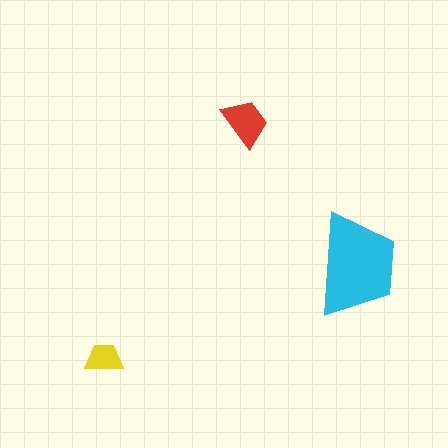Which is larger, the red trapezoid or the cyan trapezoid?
The cyan one.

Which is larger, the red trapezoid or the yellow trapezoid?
The red one.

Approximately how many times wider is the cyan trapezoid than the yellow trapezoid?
About 2.5 times wider.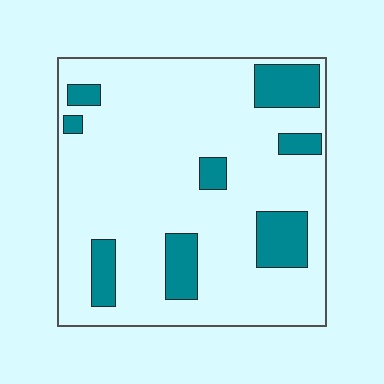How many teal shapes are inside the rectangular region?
8.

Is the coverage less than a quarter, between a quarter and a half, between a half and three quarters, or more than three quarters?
Less than a quarter.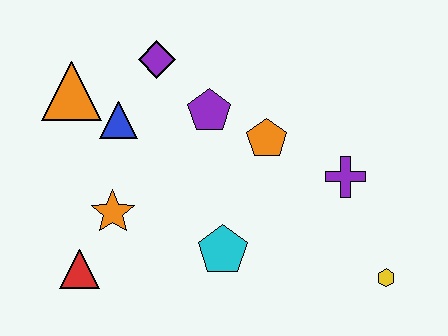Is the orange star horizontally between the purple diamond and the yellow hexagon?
No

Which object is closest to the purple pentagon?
The orange pentagon is closest to the purple pentagon.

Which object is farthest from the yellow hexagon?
The orange triangle is farthest from the yellow hexagon.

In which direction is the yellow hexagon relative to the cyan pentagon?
The yellow hexagon is to the right of the cyan pentagon.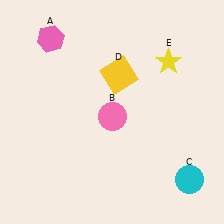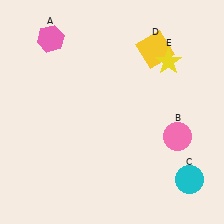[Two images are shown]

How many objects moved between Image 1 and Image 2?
2 objects moved between the two images.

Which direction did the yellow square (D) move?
The yellow square (D) moved right.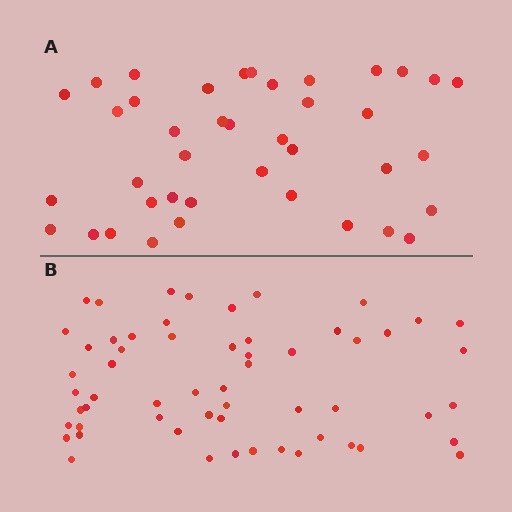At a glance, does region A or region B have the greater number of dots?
Region B (the bottom region) has more dots.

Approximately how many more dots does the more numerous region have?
Region B has approximately 20 more dots than region A.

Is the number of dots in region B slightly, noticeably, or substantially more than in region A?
Region B has substantially more. The ratio is roughly 1.4 to 1.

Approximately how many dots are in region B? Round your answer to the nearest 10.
About 60 dots. (The exact count is 58, which rounds to 60.)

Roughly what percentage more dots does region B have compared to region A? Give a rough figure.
About 45% more.